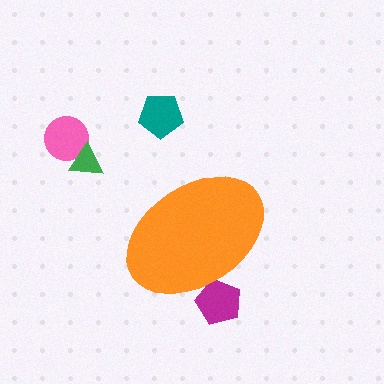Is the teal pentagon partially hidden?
No, the teal pentagon is fully visible.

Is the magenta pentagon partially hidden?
Yes, the magenta pentagon is partially hidden behind the orange ellipse.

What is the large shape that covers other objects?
An orange ellipse.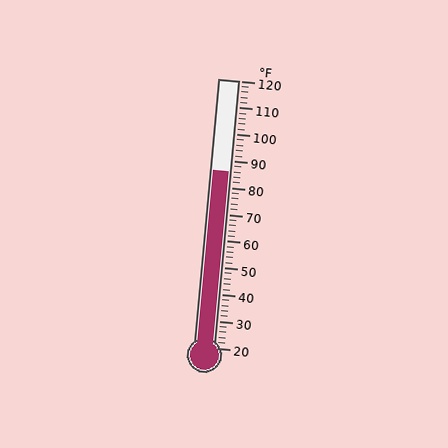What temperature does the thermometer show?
The thermometer shows approximately 86°F.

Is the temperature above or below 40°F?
The temperature is above 40°F.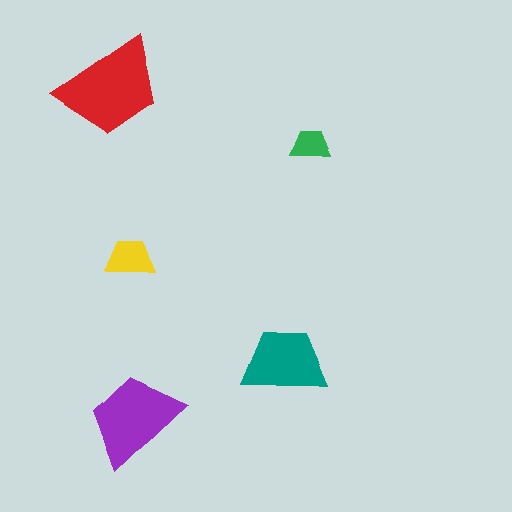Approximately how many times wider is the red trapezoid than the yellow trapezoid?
About 2 times wider.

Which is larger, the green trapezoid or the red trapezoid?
The red one.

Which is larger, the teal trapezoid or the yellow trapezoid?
The teal one.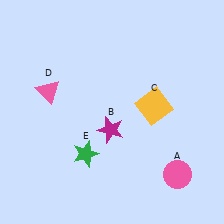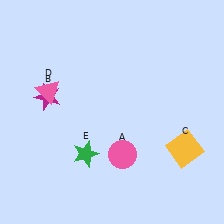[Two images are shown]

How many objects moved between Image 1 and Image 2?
3 objects moved between the two images.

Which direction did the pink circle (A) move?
The pink circle (A) moved left.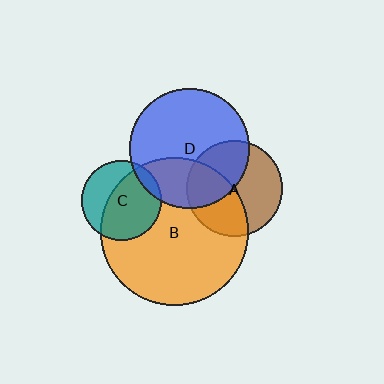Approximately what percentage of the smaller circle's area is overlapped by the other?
Approximately 65%.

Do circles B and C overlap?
Yes.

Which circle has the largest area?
Circle B (orange).